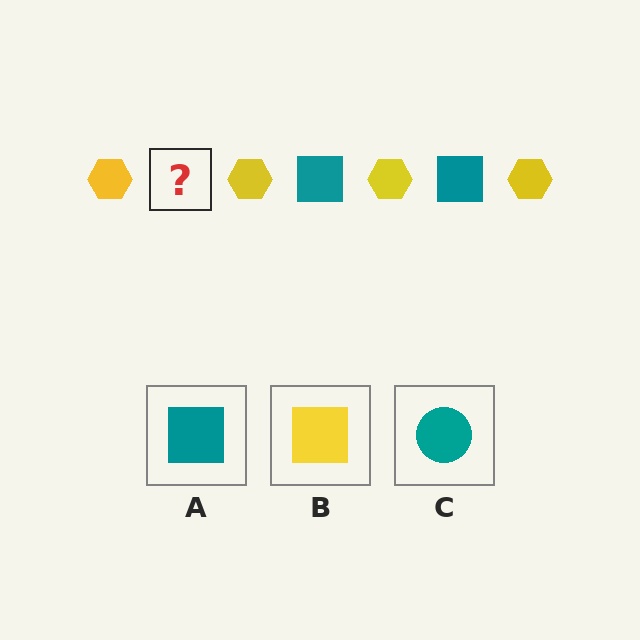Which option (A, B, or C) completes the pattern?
A.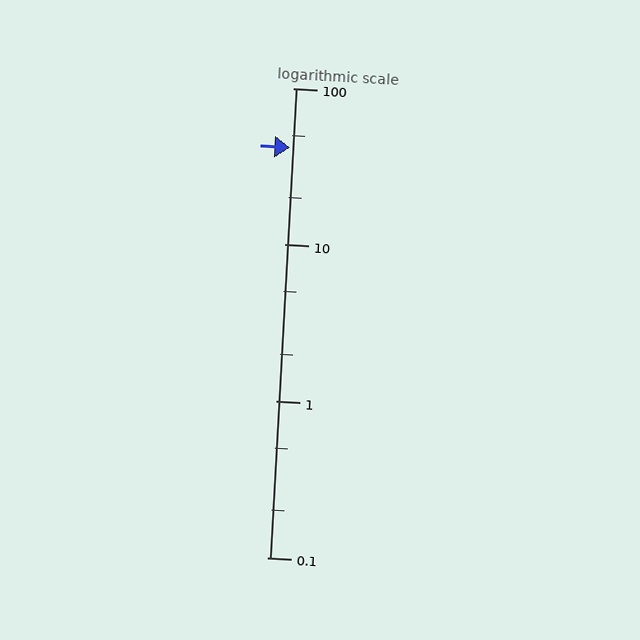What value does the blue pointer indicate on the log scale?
The pointer indicates approximately 42.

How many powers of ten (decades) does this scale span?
The scale spans 3 decades, from 0.1 to 100.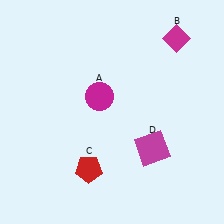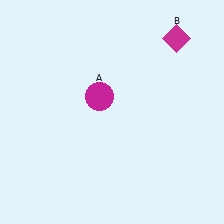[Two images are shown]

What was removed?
The magenta square (D), the red pentagon (C) were removed in Image 2.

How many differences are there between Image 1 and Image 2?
There are 2 differences between the two images.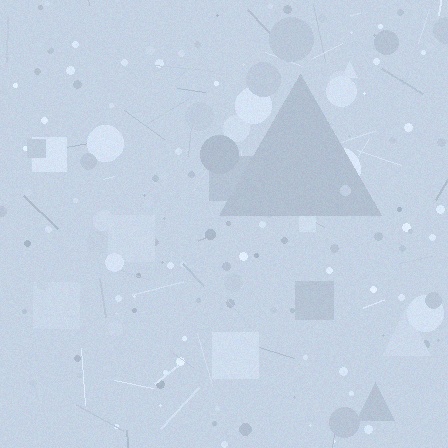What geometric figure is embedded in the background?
A triangle is embedded in the background.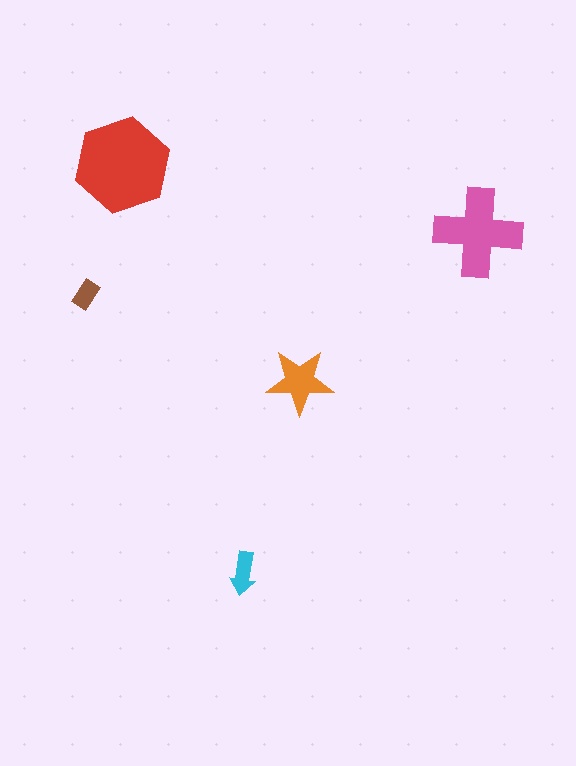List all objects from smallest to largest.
The brown rectangle, the cyan arrow, the orange star, the pink cross, the red hexagon.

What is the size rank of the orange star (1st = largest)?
3rd.